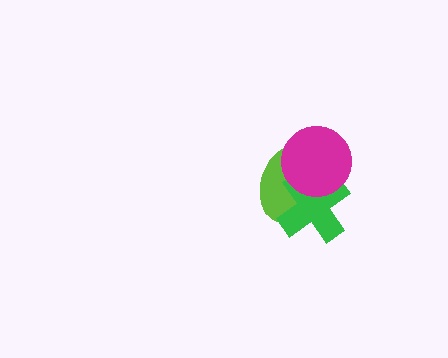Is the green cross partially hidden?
Yes, it is partially covered by another shape.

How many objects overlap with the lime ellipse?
2 objects overlap with the lime ellipse.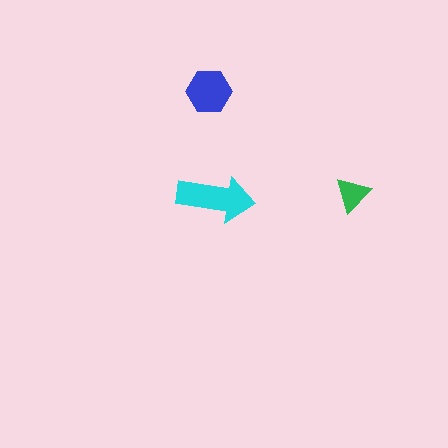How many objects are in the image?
There are 3 objects in the image.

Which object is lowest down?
The cyan arrow is bottommost.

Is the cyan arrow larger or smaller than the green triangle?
Larger.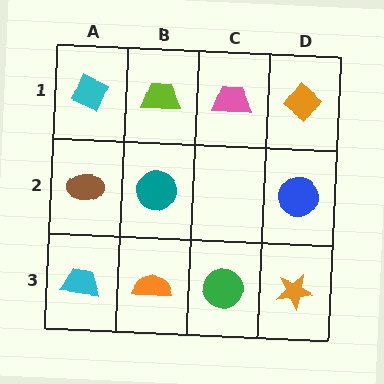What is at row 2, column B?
A teal circle.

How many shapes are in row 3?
4 shapes.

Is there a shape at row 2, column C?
No, that cell is empty.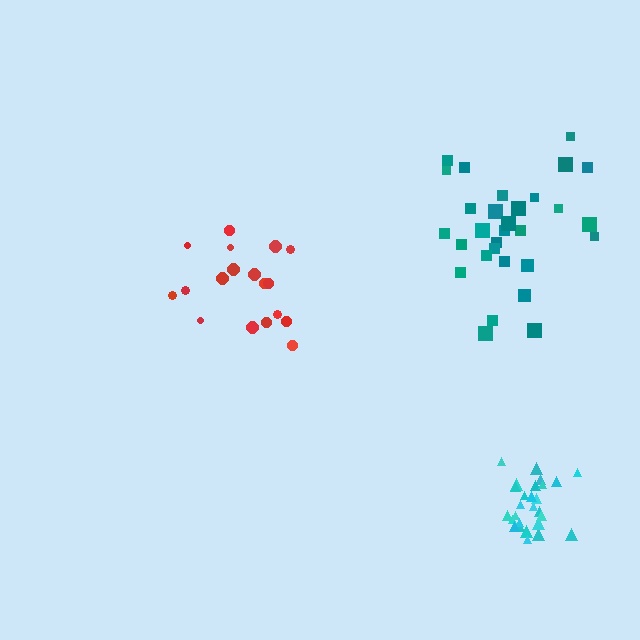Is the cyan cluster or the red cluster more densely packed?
Cyan.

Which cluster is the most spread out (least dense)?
Teal.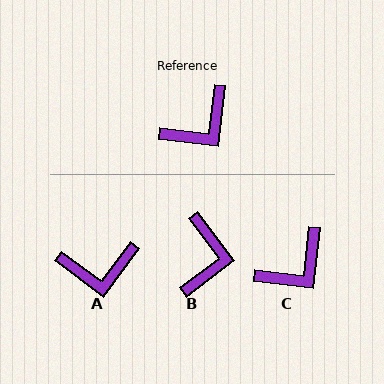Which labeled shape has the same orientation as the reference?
C.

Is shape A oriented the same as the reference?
No, it is off by about 30 degrees.